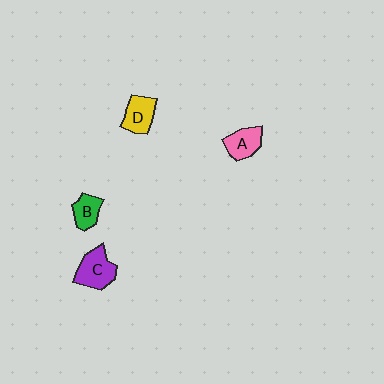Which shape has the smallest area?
Shape B (green).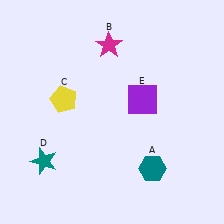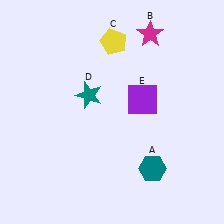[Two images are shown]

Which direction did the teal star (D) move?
The teal star (D) moved up.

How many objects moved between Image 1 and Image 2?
3 objects moved between the two images.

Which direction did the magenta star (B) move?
The magenta star (B) moved right.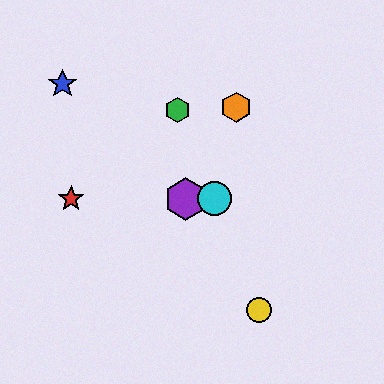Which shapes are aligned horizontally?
The red star, the purple hexagon, the cyan circle are aligned horizontally.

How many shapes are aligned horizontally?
3 shapes (the red star, the purple hexagon, the cyan circle) are aligned horizontally.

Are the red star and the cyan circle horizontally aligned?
Yes, both are at y≈199.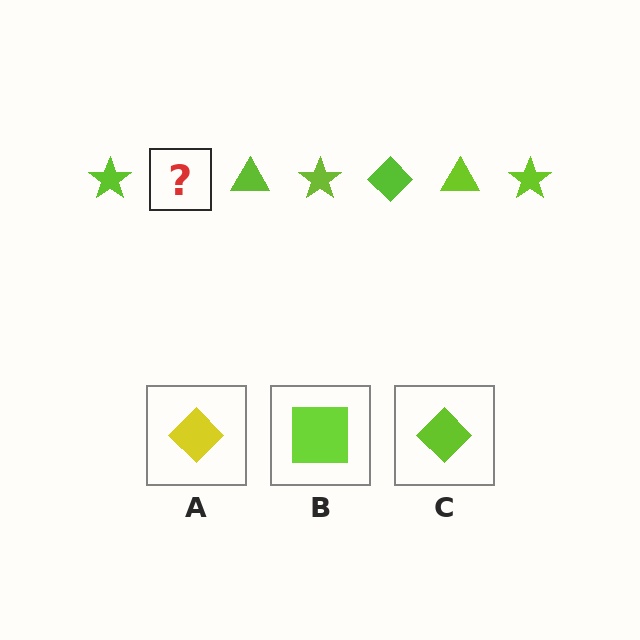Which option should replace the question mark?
Option C.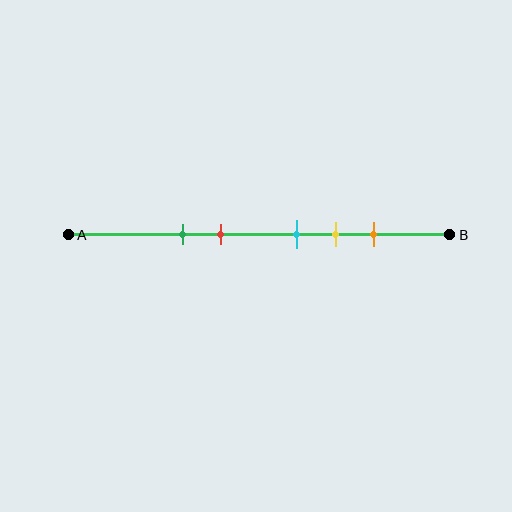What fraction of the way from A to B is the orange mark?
The orange mark is approximately 80% (0.8) of the way from A to B.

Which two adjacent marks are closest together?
The cyan and yellow marks are the closest adjacent pair.